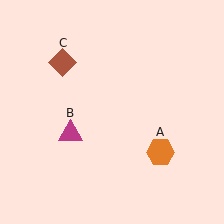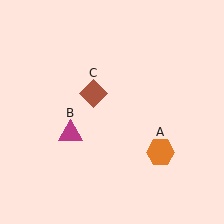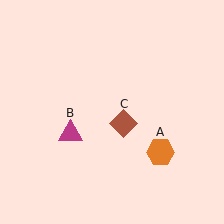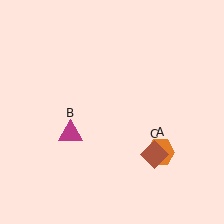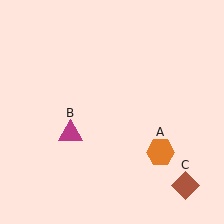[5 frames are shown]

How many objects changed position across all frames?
1 object changed position: brown diamond (object C).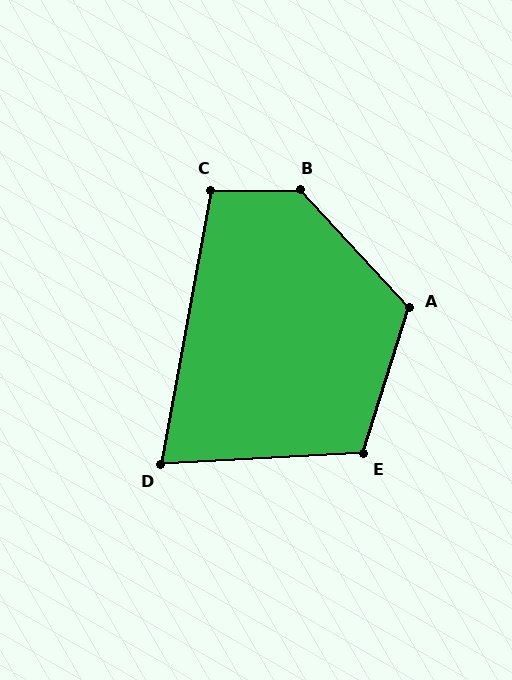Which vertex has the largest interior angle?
B, at approximately 133 degrees.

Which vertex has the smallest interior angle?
D, at approximately 77 degrees.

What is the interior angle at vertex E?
Approximately 110 degrees (obtuse).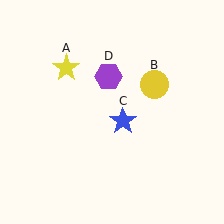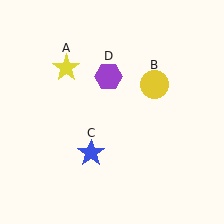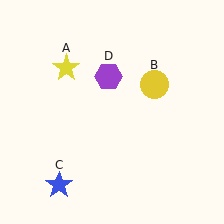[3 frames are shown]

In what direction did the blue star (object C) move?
The blue star (object C) moved down and to the left.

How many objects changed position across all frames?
1 object changed position: blue star (object C).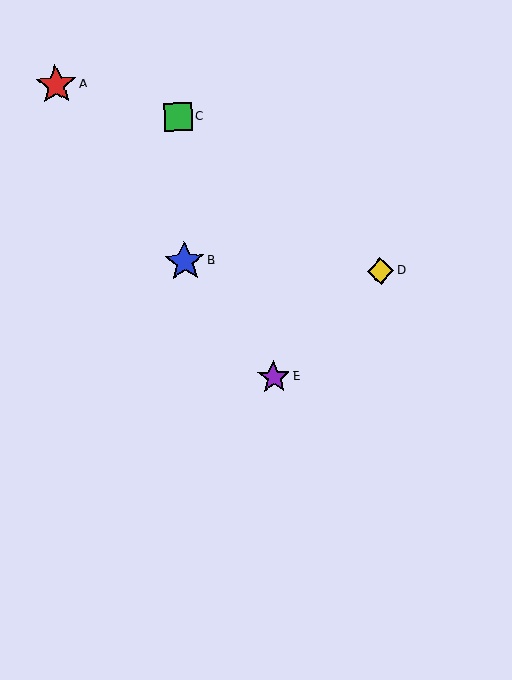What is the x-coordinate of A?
Object A is at x≈56.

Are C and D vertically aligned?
No, C is at x≈178 and D is at x≈381.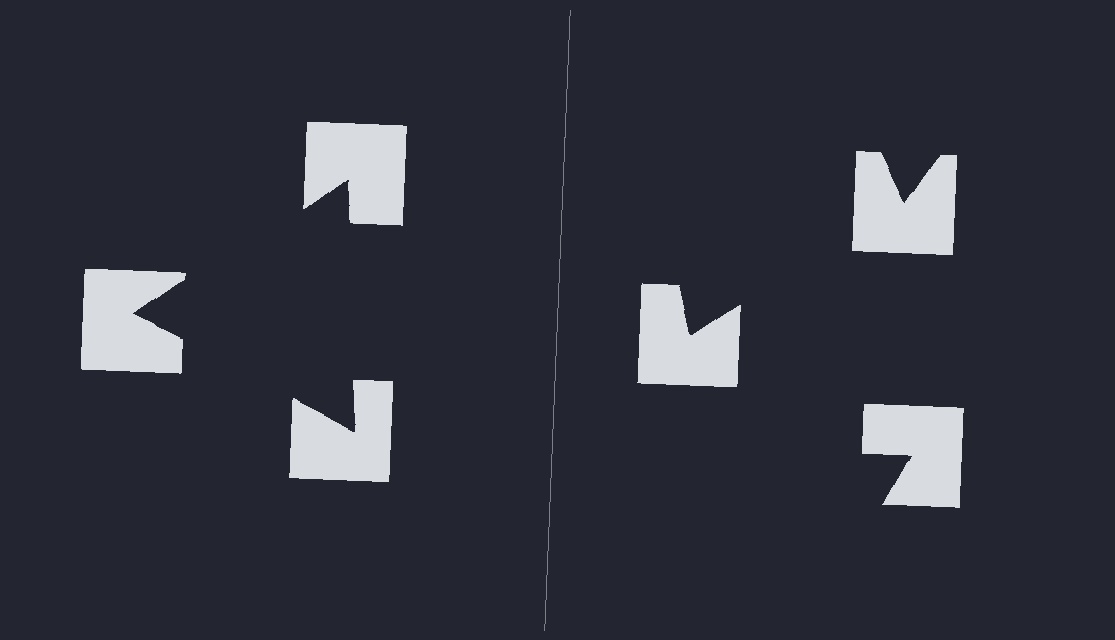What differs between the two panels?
The notched squares are positioned identically on both sides; only the wedge orientations differ. On the left they align to a triangle; on the right they are misaligned.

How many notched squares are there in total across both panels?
6 — 3 on each side.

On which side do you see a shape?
An illusory triangle appears on the left side. On the right side the wedge cuts are rotated, so no coherent shape forms.